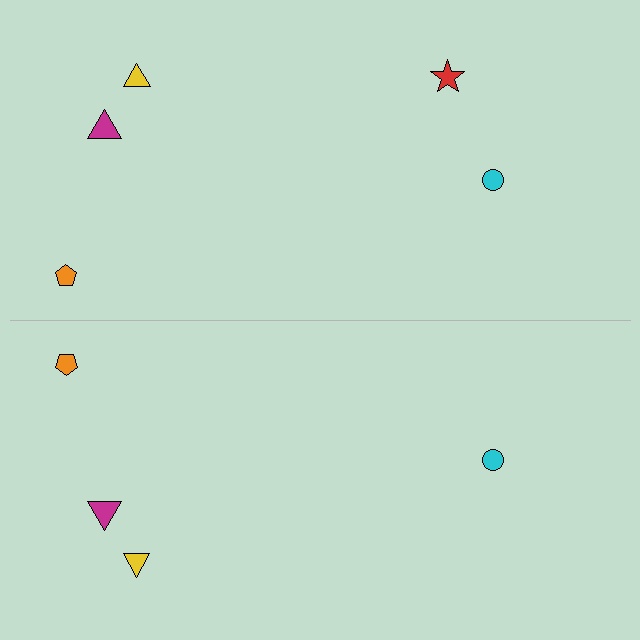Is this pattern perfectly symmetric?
No, the pattern is not perfectly symmetric. A red star is missing from the bottom side.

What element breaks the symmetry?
A red star is missing from the bottom side.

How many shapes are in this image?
There are 9 shapes in this image.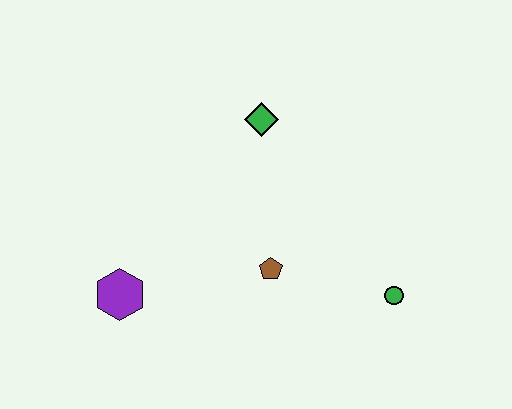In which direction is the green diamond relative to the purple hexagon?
The green diamond is above the purple hexagon.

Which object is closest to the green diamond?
The brown pentagon is closest to the green diamond.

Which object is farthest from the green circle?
The purple hexagon is farthest from the green circle.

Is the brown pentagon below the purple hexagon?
No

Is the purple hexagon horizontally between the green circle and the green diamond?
No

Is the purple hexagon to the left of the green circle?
Yes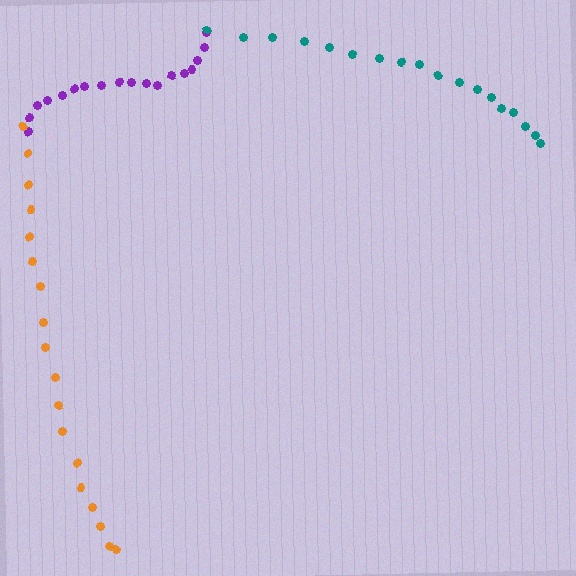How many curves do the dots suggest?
There are 3 distinct paths.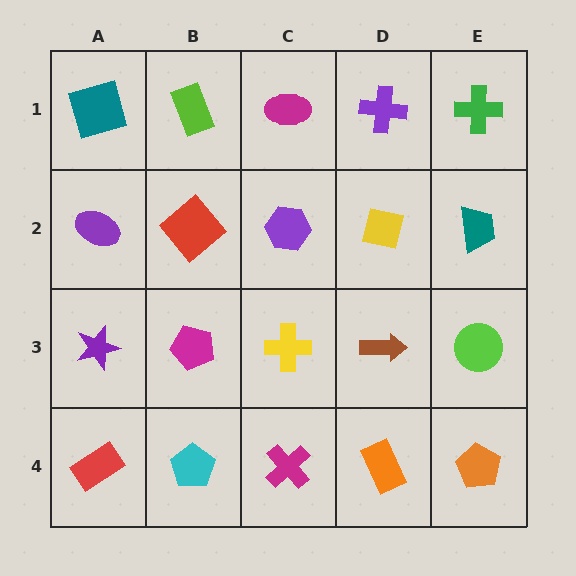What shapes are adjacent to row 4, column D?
A brown arrow (row 3, column D), a magenta cross (row 4, column C), an orange pentagon (row 4, column E).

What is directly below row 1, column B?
A red diamond.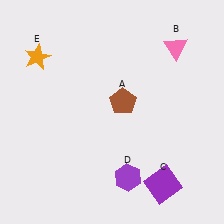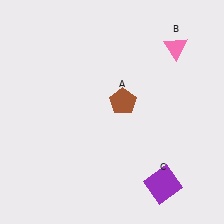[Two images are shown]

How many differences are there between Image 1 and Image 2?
There are 2 differences between the two images.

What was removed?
The orange star (E), the purple hexagon (D) were removed in Image 2.